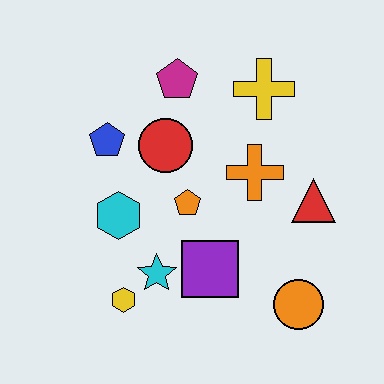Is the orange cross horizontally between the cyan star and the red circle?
No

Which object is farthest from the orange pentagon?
The orange circle is farthest from the orange pentagon.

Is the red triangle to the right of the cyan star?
Yes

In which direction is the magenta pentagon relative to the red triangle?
The magenta pentagon is to the left of the red triangle.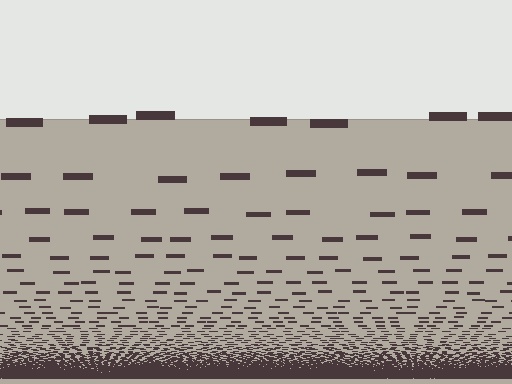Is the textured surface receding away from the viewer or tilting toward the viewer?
The surface appears to tilt toward the viewer. Texture elements get larger and sparser toward the top.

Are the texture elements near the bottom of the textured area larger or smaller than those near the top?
Smaller. The gradient is inverted — elements near the bottom are smaller and denser.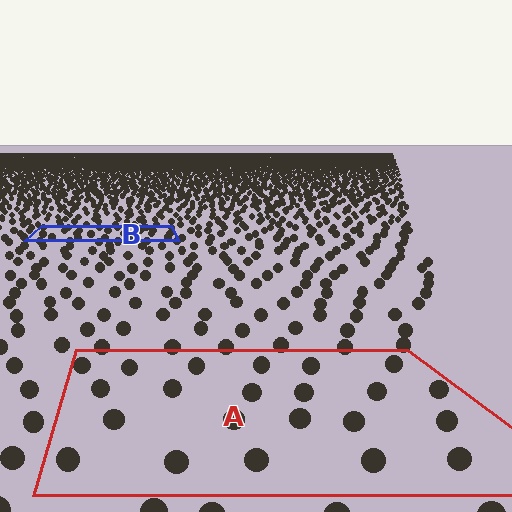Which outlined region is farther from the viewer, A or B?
Region B is farther from the viewer — the texture elements inside it appear smaller and more densely packed.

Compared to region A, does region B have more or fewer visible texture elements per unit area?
Region B has more texture elements per unit area — they are packed more densely because it is farther away.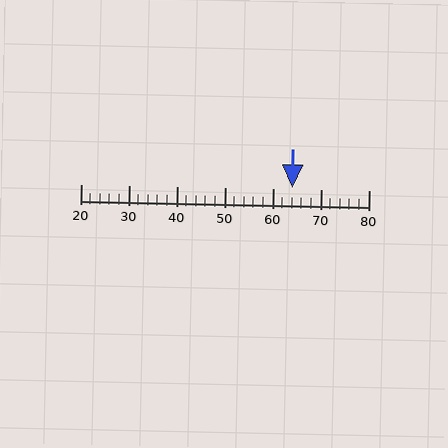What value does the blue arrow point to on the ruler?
The blue arrow points to approximately 64.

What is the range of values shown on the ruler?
The ruler shows values from 20 to 80.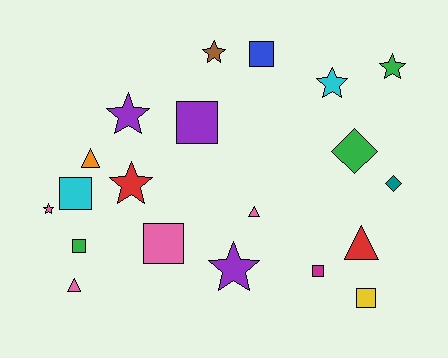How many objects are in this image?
There are 20 objects.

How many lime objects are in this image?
There are no lime objects.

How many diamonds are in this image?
There are 2 diamonds.